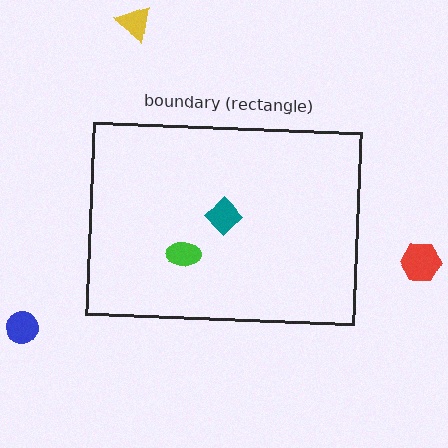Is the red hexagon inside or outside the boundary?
Outside.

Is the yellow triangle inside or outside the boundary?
Outside.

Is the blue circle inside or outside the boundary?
Outside.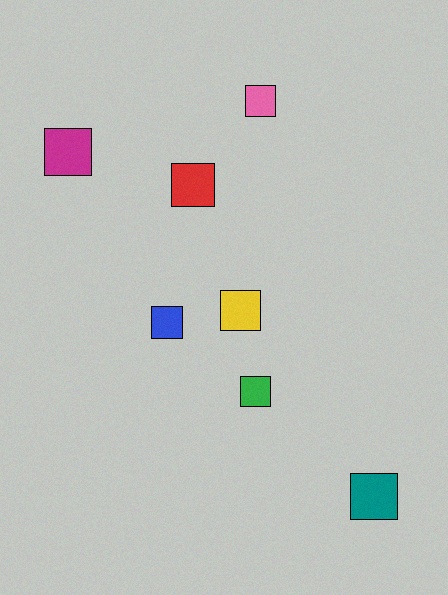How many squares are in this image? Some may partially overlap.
There are 7 squares.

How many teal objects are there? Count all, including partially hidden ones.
There is 1 teal object.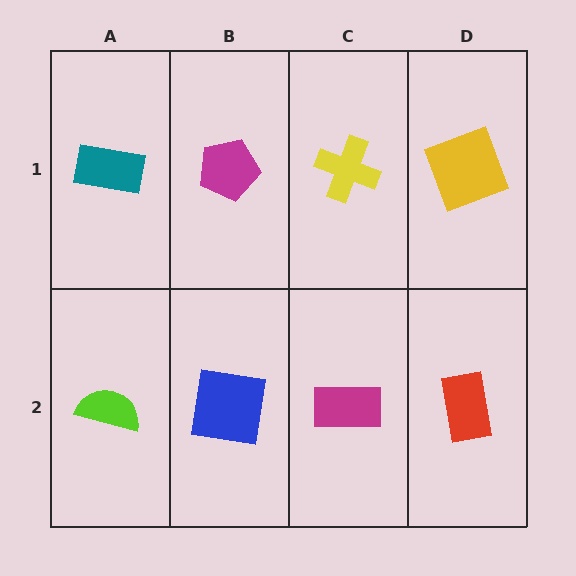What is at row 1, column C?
A yellow cross.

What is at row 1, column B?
A magenta pentagon.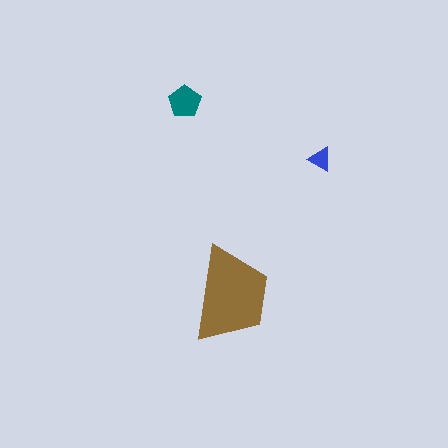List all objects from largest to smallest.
The brown trapezoid, the teal pentagon, the blue triangle.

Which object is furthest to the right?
The blue triangle is rightmost.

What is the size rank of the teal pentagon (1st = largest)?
2nd.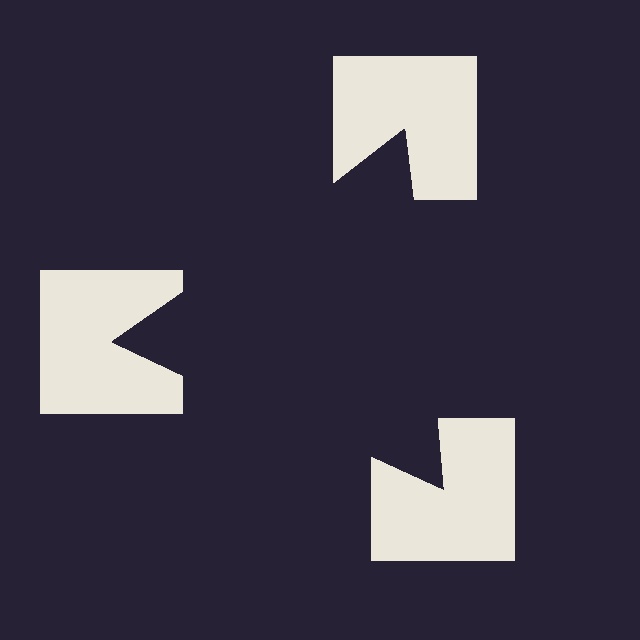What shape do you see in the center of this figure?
An illusory triangle — its edges are inferred from the aligned wedge cuts in the notched squares, not physically drawn.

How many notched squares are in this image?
There are 3 — one at each vertex of the illusory triangle.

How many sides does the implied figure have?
3 sides.